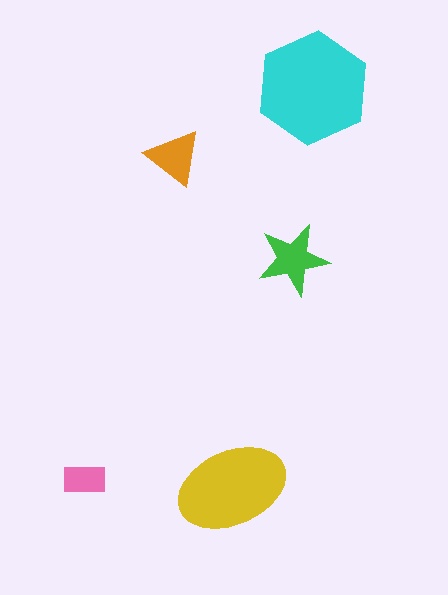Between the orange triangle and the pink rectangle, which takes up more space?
The orange triangle.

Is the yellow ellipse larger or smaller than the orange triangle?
Larger.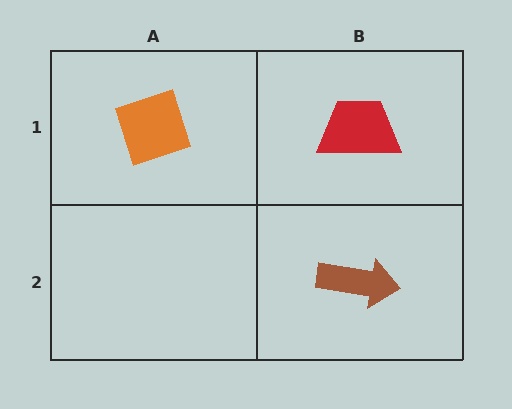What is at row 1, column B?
A red trapezoid.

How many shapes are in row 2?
1 shape.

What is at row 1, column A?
An orange diamond.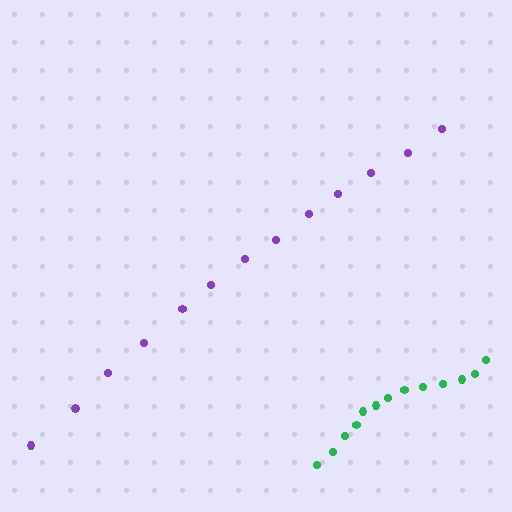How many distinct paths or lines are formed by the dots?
There are 2 distinct paths.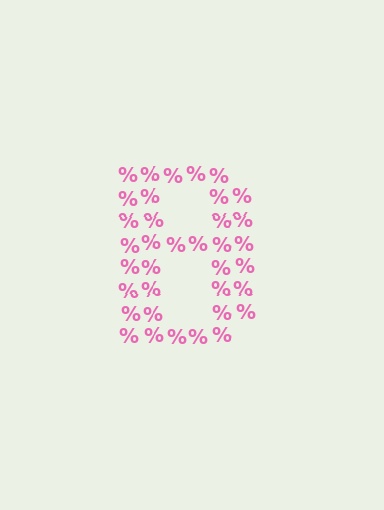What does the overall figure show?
The overall figure shows the letter B.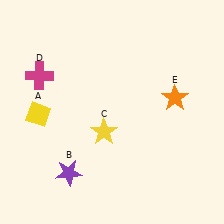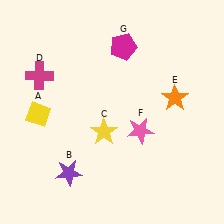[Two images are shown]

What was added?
A pink star (F), a magenta pentagon (G) were added in Image 2.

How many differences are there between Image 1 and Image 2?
There are 2 differences between the two images.